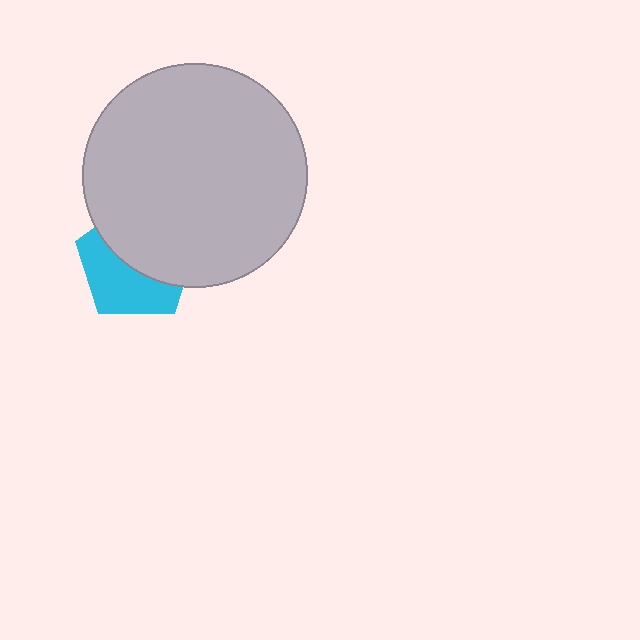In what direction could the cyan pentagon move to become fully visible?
The cyan pentagon could move down. That would shift it out from behind the light gray circle entirely.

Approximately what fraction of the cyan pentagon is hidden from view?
Roughly 54% of the cyan pentagon is hidden behind the light gray circle.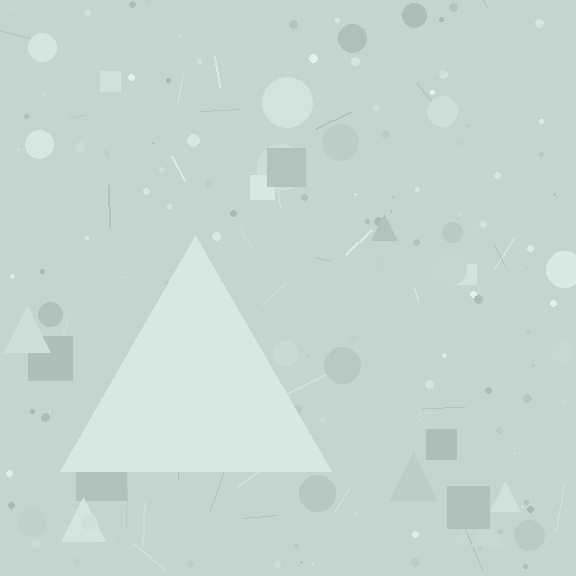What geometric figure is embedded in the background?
A triangle is embedded in the background.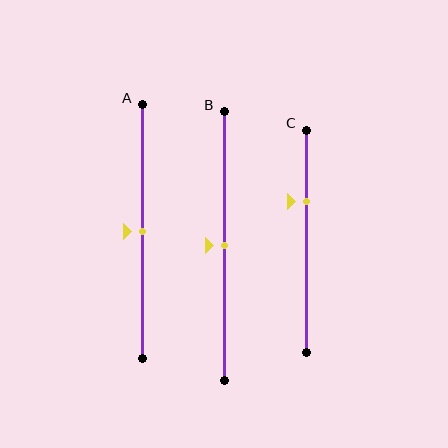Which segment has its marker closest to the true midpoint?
Segment A has its marker closest to the true midpoint.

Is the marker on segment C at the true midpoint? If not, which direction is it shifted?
No, the marker on segment C is shifted upward by about 18% of the segment length.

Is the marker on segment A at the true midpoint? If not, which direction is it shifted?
Yes, the marker on segment A is at the true midpoint.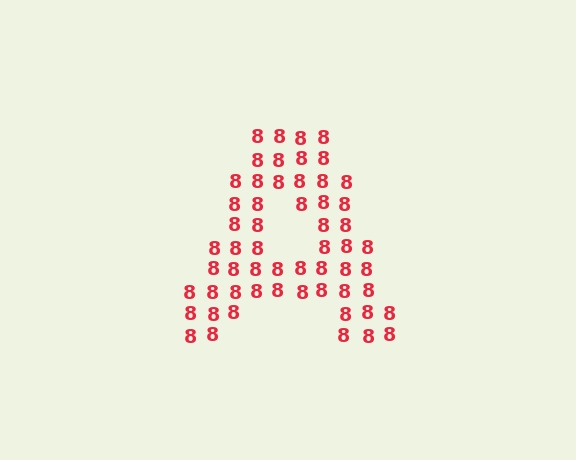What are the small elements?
The small elements are digit 8's.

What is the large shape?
The large shape is the letter A.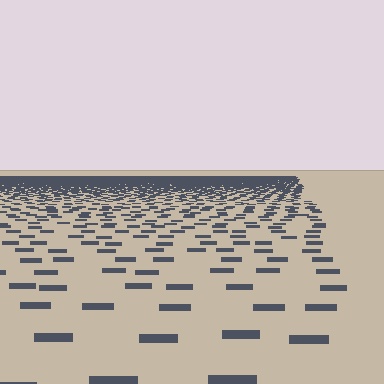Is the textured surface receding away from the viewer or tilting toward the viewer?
The surface is receding away from the viewer. Texture elements get smaller and denser toward the top.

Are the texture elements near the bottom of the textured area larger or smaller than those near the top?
Larger. Near the bottom, elements are closer to the viewer and appear at a bigger on-screen size.